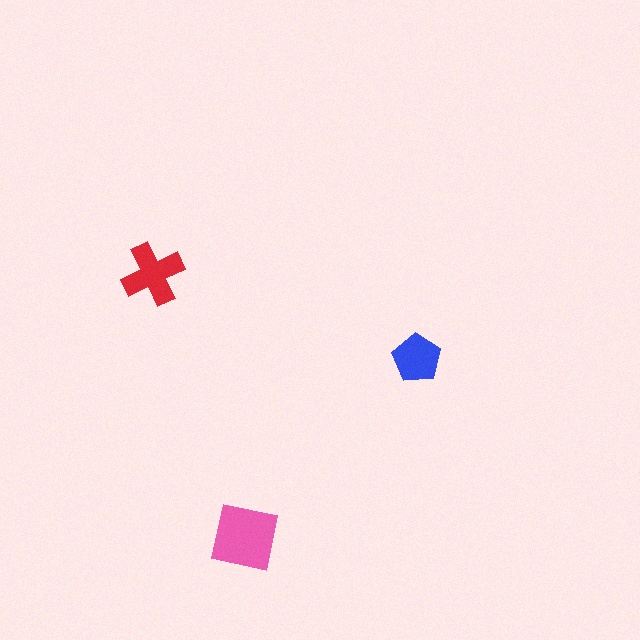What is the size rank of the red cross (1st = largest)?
2nd.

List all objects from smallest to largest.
The blue pentagon, the red cross, the pink square.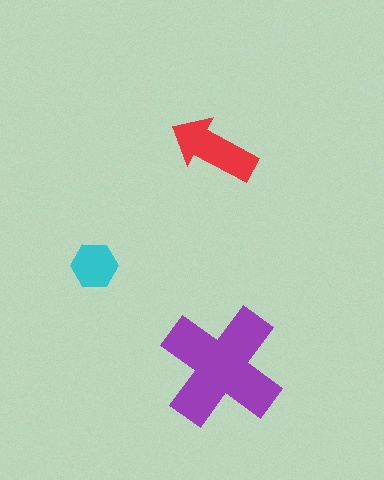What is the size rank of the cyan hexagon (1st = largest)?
3rd.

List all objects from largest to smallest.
The purple cross, the red arrow, the cyan hexagon.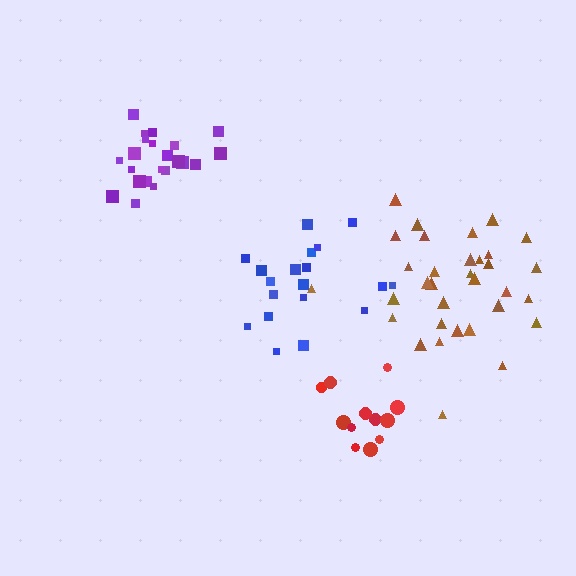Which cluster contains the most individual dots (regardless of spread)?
Brown (33).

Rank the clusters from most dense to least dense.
purple, red, brown, blue.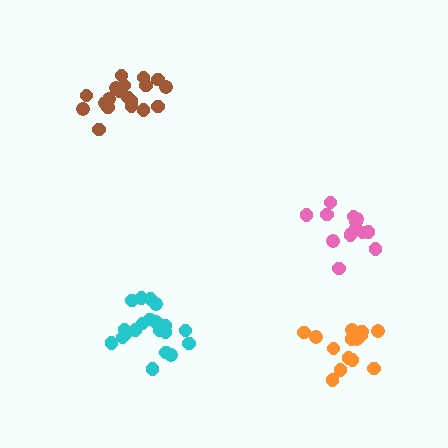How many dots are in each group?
Group 1: 15 dots, Group 2: 14 dots, Group 3: 19 dots, Group 4: 20 dots (68 total).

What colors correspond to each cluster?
The clusters are colored: pink, orange, brown, cyan.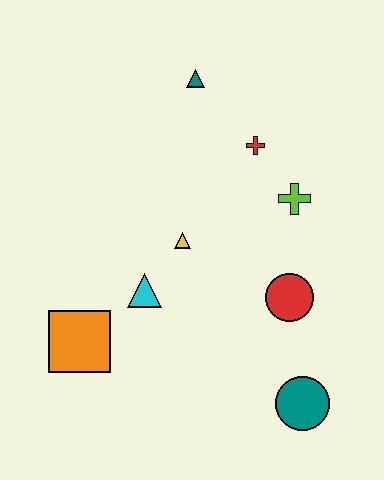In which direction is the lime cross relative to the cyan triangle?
The lime cross is to the right of the cyan triangle.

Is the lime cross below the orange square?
No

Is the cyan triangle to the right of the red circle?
No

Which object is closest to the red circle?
The lime cross is closest to the red circle.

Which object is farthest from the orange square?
The teal triangle is farthest from the orange square.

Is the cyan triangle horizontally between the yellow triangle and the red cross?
No